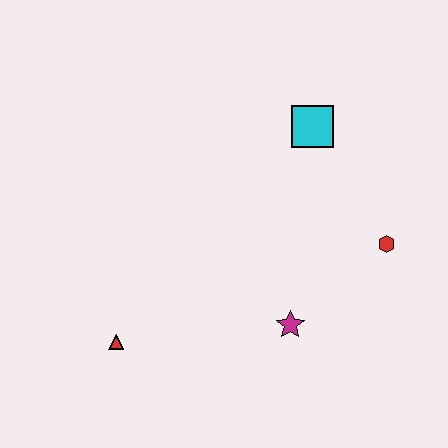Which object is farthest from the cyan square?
The red triangle is farthest from the cyan square.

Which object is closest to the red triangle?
The magenta star is closest to the red triangle.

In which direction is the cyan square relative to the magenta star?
The cyan square is above the magenta star.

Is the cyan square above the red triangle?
Yes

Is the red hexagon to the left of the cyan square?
No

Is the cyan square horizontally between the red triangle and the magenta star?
No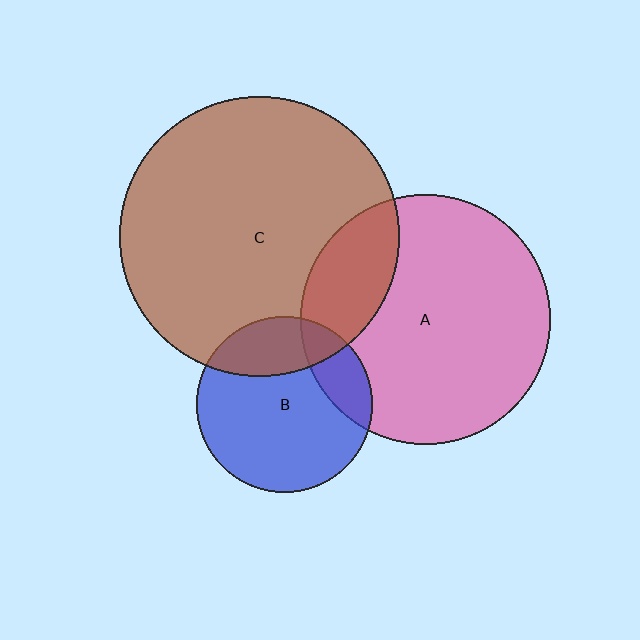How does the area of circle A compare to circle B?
Approximately 2.0 times.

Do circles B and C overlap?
Yes.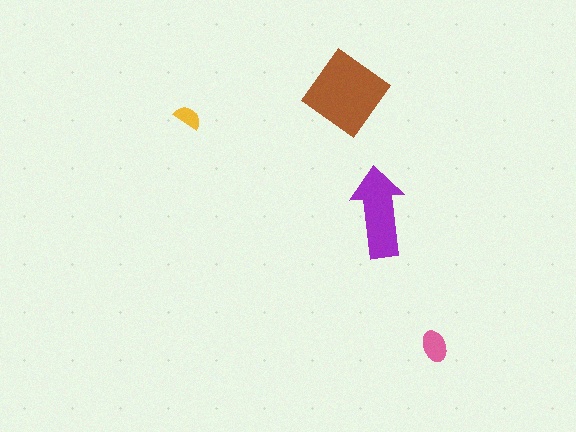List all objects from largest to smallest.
The brown diamond, the purple arrow, the pink ellipse, the yellow semicircle.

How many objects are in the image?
There are 4 objects in the image.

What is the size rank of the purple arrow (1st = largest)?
2nd.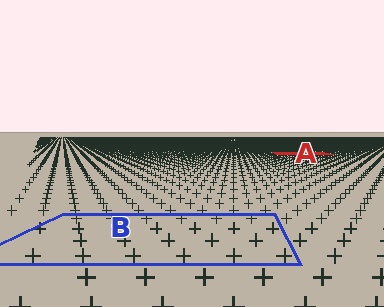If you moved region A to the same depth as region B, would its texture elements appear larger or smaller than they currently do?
They would appear larger. At a closer depth, the same texture elements are projected at a bigger on-screen size.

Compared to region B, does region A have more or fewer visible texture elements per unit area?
Region A has more texture elements per unit area — they are packed more densely because it is farther away.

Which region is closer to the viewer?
Region B is closer. The texture elements there are larger and more spread out.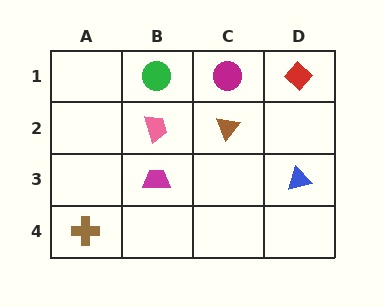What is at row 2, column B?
A pink trapezoid.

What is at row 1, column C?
A magenta circle.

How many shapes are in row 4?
1 shape.